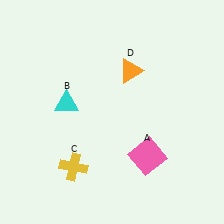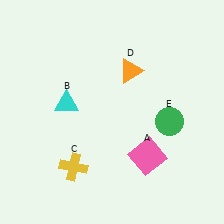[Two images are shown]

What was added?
A green circle (E) was added in Image 2.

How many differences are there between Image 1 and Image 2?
There is 1 difference between the two images.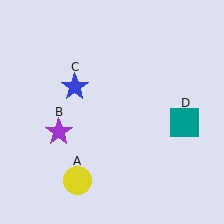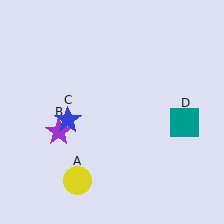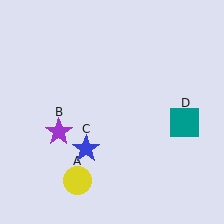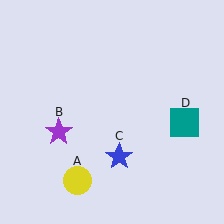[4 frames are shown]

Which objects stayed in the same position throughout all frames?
Yellow circle (object A) and purple star (object B) and teal square (object D) remained stationary.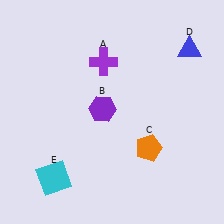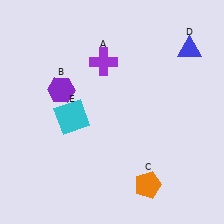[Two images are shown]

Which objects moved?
The objects that moved are: the purple hexagon (B), the orange pentagon (C), the cyan square (E).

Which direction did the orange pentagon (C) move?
The orange pentagon (C) moved down.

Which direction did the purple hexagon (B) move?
The purple hexagon (B) moved left.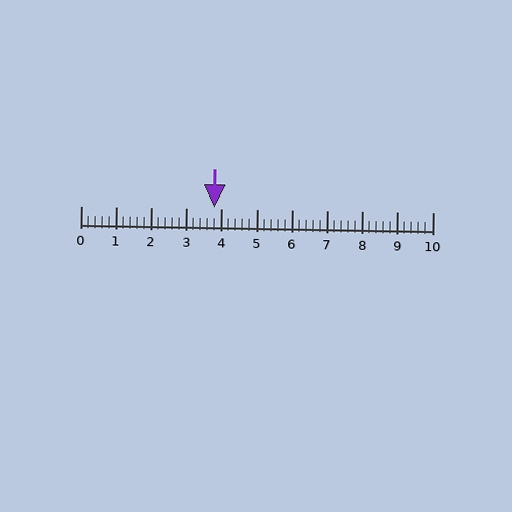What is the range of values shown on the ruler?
The ruler shows values from 0 to 10.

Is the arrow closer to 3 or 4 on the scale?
The arrow is closer to 4.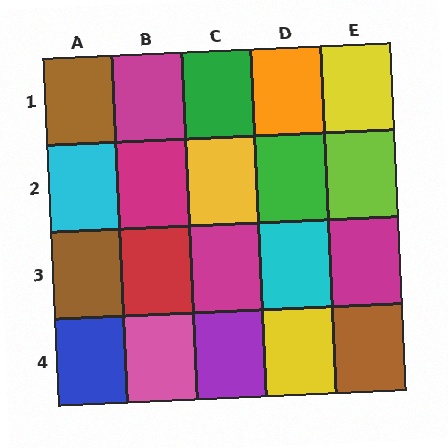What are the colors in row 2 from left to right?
Cyan, magenta, yellow, green, lime.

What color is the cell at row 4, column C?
Purple.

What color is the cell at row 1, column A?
Brown.